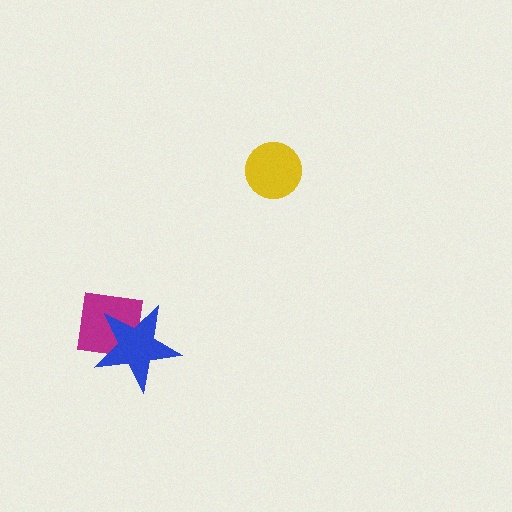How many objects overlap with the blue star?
1 object overlaps with the blue star.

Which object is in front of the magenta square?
The blue star is in front of the magenta square.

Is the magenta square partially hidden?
Yes, it is partially covered by another shape.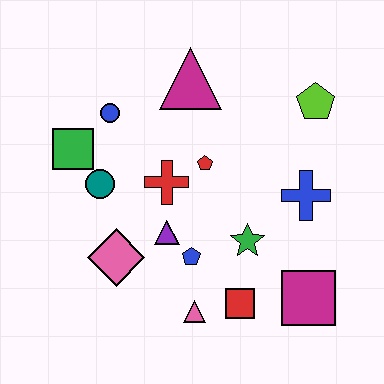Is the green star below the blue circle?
Yes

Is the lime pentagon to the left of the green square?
No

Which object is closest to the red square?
The pink triangle is closest to the red square.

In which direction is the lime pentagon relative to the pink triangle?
The lime pentagon is above the pink triangle.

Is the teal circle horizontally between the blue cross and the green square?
Yes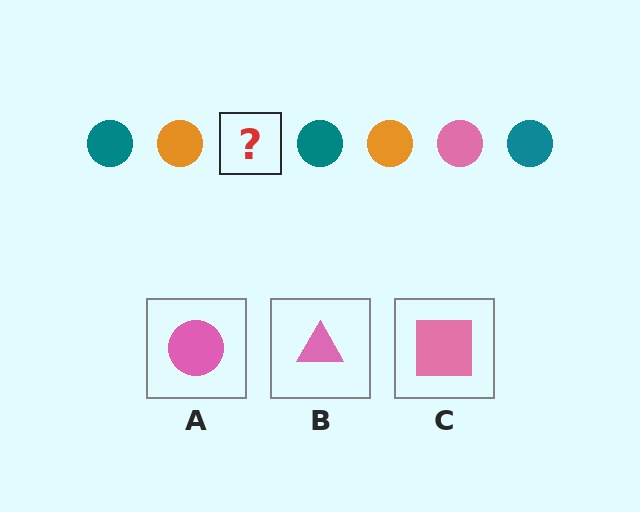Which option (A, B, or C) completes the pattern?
A.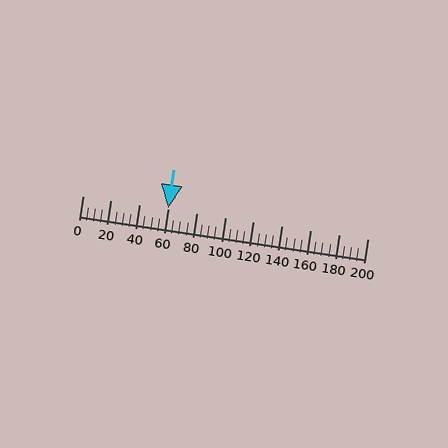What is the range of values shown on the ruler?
The ruler shows values from 0 to 200.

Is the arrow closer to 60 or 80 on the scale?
The arrow is closer to 60.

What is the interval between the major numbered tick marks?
The major tick marks are spaced 20 units apart.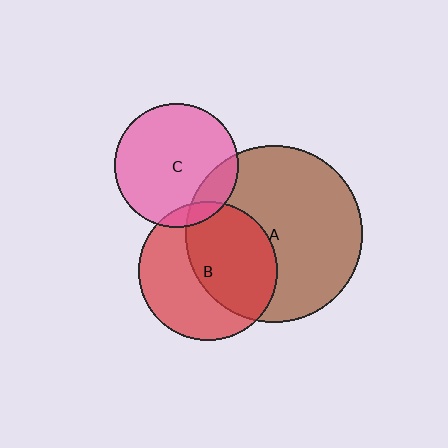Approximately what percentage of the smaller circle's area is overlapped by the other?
Approximately 50%.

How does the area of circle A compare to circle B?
Approximately 1.6 times.